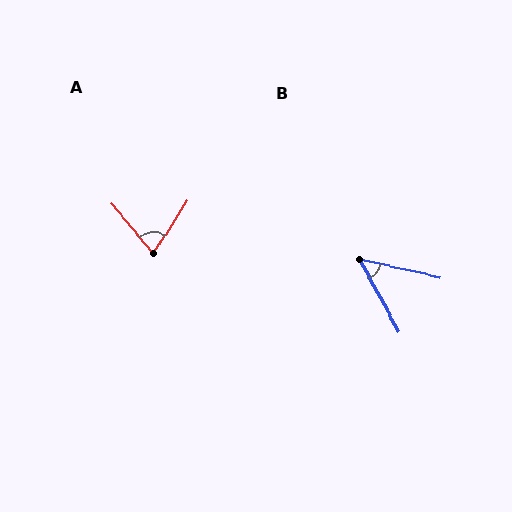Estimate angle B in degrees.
Approximately 48 degrees.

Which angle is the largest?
A, at approximately 73 degrees.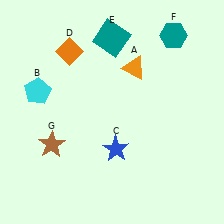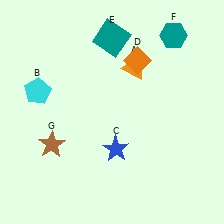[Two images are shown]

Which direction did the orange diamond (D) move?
The orange diamond (D) moved right.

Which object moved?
The orange diamond (D) moved right.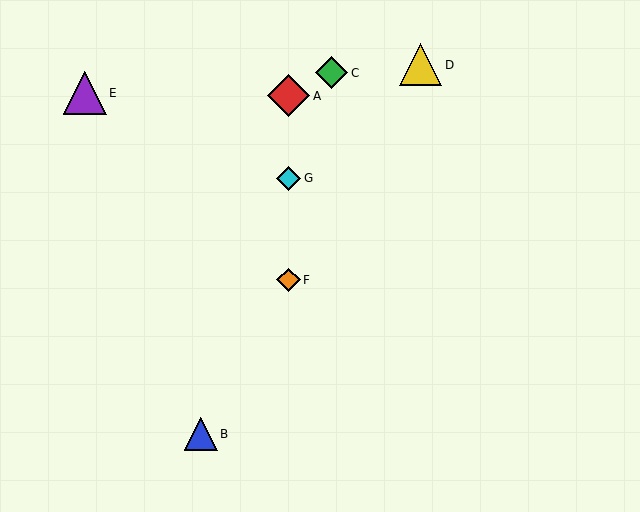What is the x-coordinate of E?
Object E is at x≈85.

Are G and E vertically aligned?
No, G is at x≈289 and E is at x≈85.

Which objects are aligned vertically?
Objects A, F, G are aligned vertically.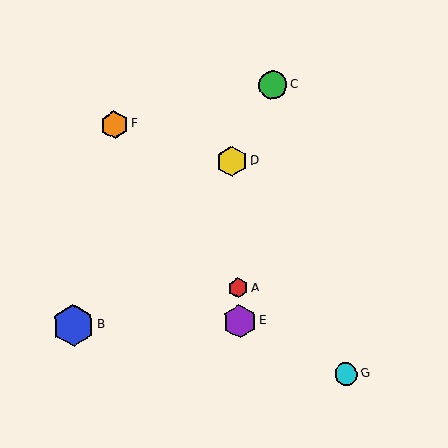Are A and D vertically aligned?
Yes, both are at x≈238.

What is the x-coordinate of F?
Object F is at x≈114.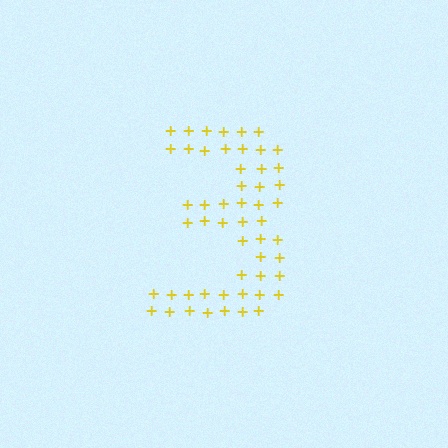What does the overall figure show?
The overall figure shows the digit 3.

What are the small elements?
The small elements are plus signs.